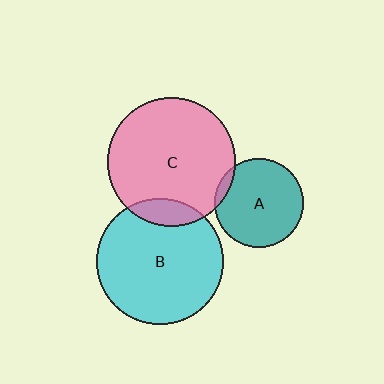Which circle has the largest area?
Circle C (pink).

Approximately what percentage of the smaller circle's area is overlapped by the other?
Approximately 10%.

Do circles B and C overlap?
Yes.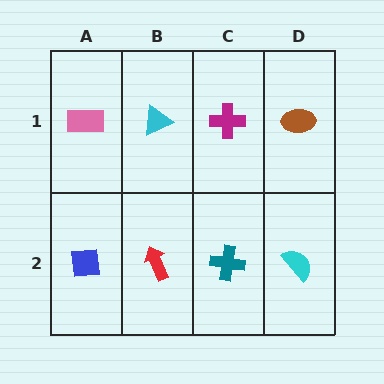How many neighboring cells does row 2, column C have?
3.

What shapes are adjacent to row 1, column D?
A cyan semicircle (row 2, column D), a magenta cross (row 1, column C).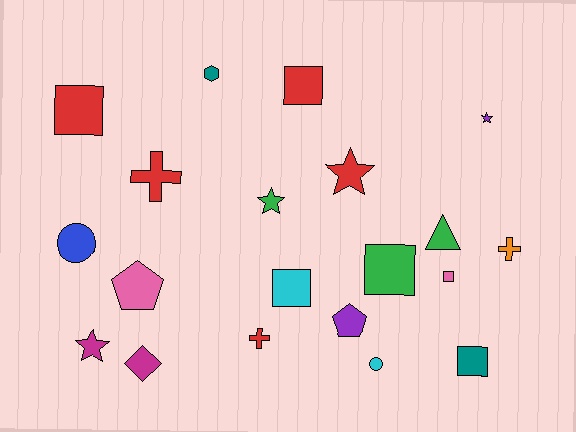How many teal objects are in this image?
There are 2 teal objects.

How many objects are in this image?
There are 20 objects.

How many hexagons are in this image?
There is 1 hexagon.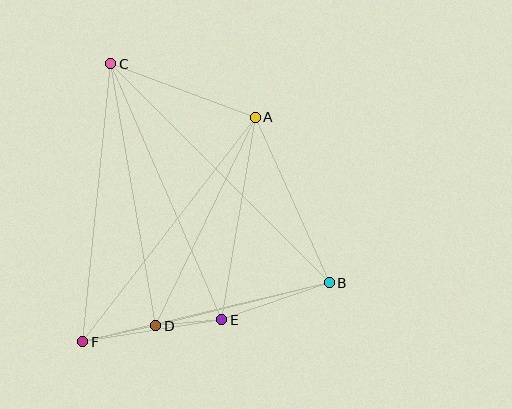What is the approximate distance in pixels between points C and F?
The distance between C and F is approximately 279 pixels.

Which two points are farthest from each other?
Points B and C are farthest from each other.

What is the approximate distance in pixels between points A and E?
The distance between A and E is approximately 205 pixels.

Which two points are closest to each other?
Points D and E are closest to each other.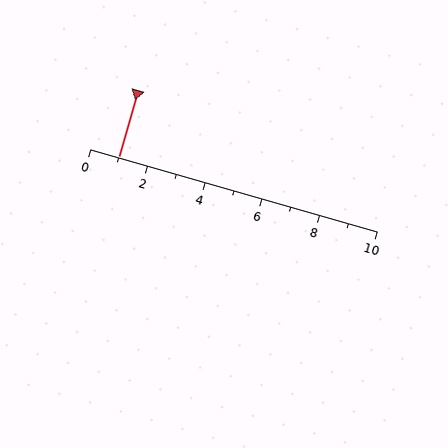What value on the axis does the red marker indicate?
The marker indicates approximately 1.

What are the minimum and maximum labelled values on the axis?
The axis runs from 0 to 10.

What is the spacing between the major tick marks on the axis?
The major ticks are spaced 2 apart.